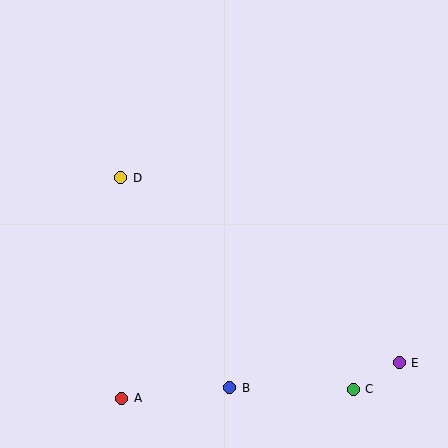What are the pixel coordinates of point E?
Point E is at (399, 363).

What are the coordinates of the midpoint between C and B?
The midpoint between C and B is at (291, 388).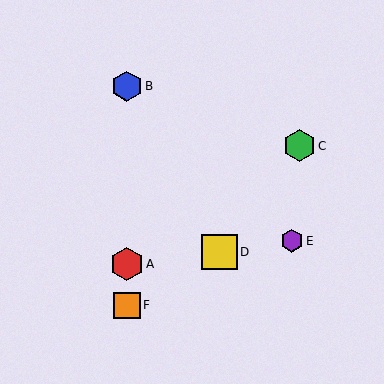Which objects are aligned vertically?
Objects A, B, F are aligned vertically.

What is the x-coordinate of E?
Object E is at x≈292.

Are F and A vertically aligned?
Yes, both are at x≈127.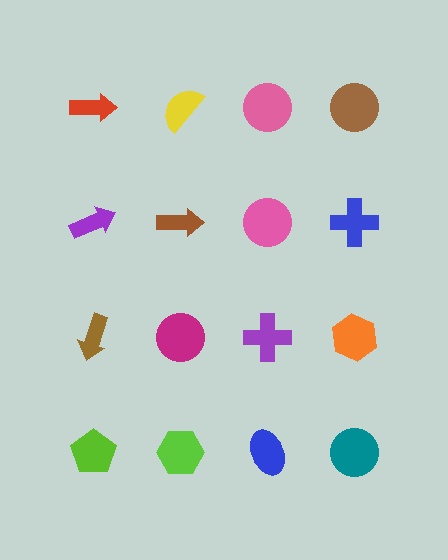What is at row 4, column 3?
A blue ellipse.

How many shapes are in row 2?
4 shapes.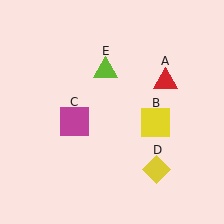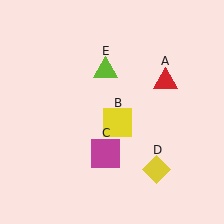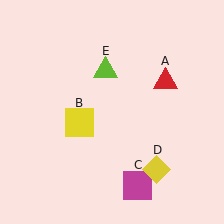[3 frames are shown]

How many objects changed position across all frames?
2 objects changed position: yellow square (object B), magenta square (object C).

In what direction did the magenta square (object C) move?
The magenta square (object C) moved down and to the right.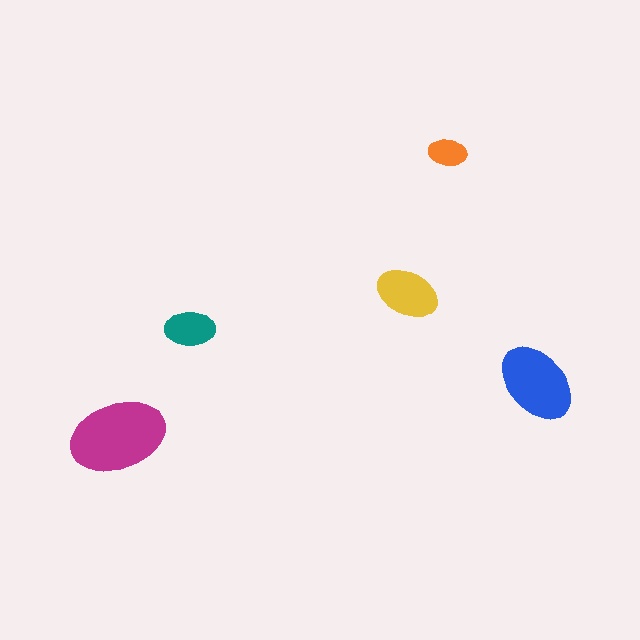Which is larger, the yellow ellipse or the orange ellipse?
The yellow one.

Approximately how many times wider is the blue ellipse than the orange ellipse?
About 2 times wider.